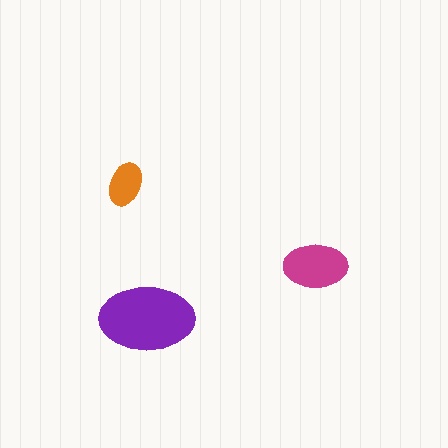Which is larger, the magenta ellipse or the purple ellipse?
The purple one.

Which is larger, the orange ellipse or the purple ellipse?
The purple one.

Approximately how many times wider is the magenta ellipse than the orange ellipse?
About 1.5 times wider.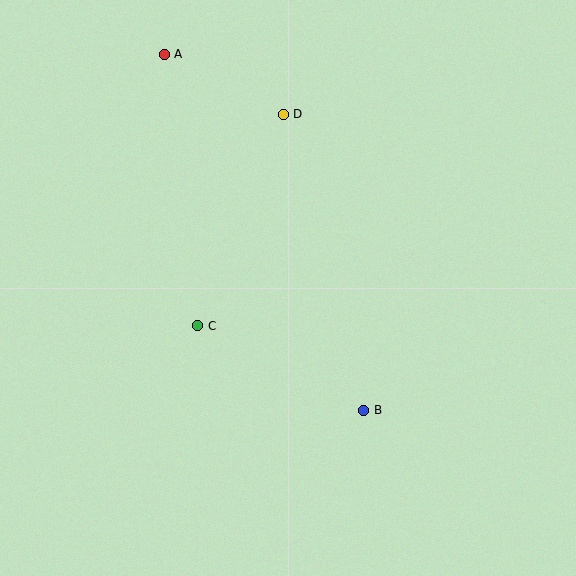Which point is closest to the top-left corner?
Point A is closest to the top-left corner.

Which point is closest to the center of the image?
Point C at (198, 326) is closest to the center.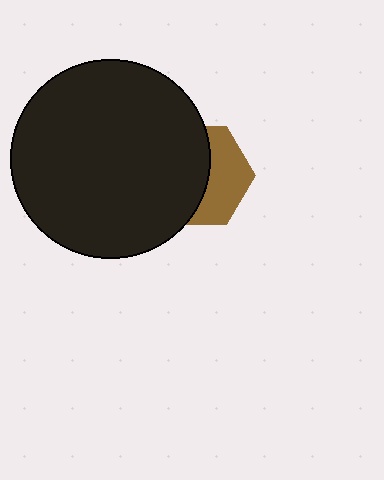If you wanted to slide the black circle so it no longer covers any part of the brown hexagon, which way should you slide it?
Slide it left — that is the most direct way to separate the two shapes.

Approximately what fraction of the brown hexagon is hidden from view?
Roughly 57% of the brown hexagon is hidden behind the black circle.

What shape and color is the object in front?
The object in front is a black circle.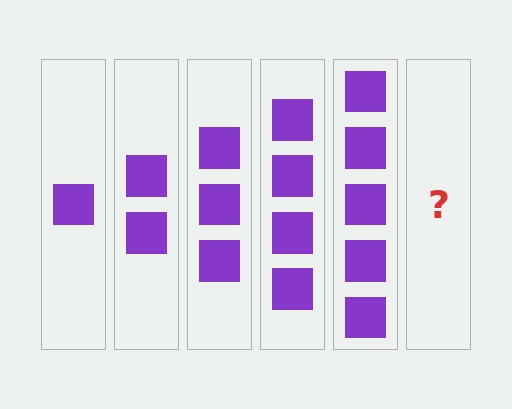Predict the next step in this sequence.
The next step is 6 squares.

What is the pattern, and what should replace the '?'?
The pattern is that each step adds one more square. The '?' should be 6 squares.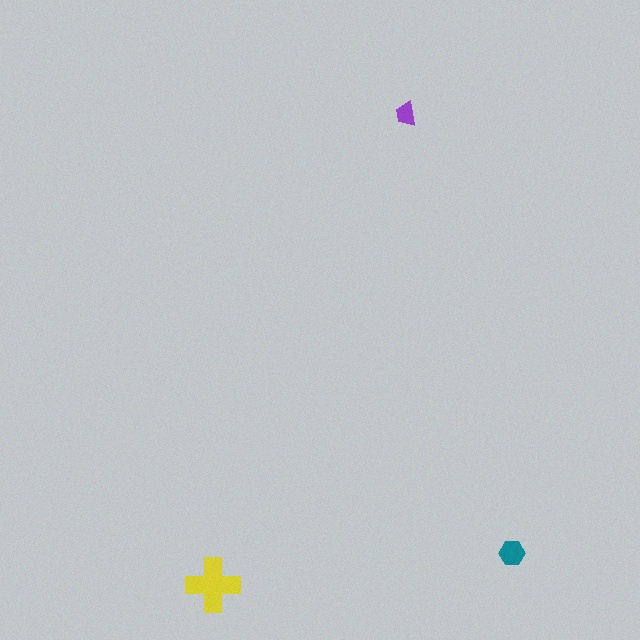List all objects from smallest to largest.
The purple trapezoid, the teal hexagon, the yellow cross.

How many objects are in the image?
There are 3 objects in the image.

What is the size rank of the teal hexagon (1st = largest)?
2nd.